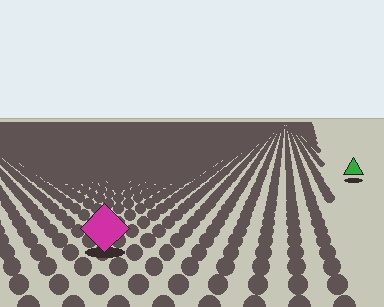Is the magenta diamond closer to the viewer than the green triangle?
Yes. The magenta diamond is closer — you can tell from the texture gradient: the ground texture is coarser near it.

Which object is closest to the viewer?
The magenta diamond is closest. The texture marks near it are larger and more spread out.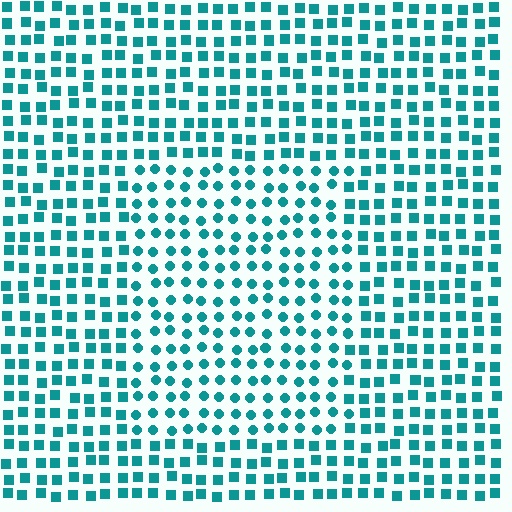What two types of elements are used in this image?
The image uses circles inside the rectangle region and squares outside it.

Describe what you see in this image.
The image is filled with small teal elements arranged in a uniform grid. A rectangle-shaped region contains circles, while the surrounding area contains squares. The boundary is defined purely by the change in element shape.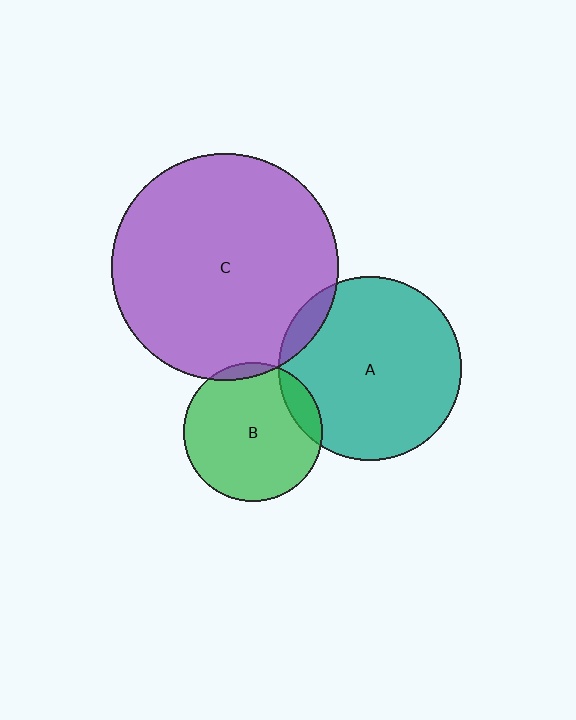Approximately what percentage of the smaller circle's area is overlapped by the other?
Approximately 5%.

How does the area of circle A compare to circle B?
Approximately 1.7 times.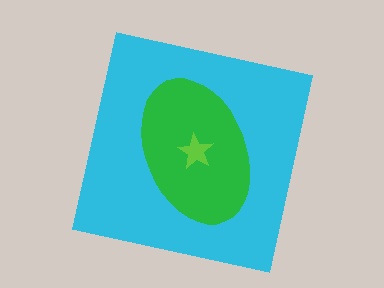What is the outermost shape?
The cyan square.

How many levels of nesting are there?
3.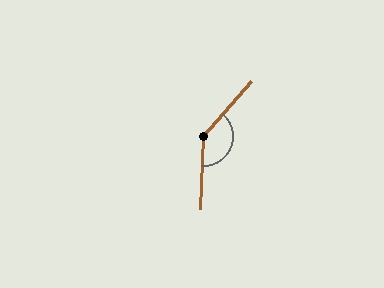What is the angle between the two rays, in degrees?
Approximately 142 degrees.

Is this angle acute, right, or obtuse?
It is obtuse.